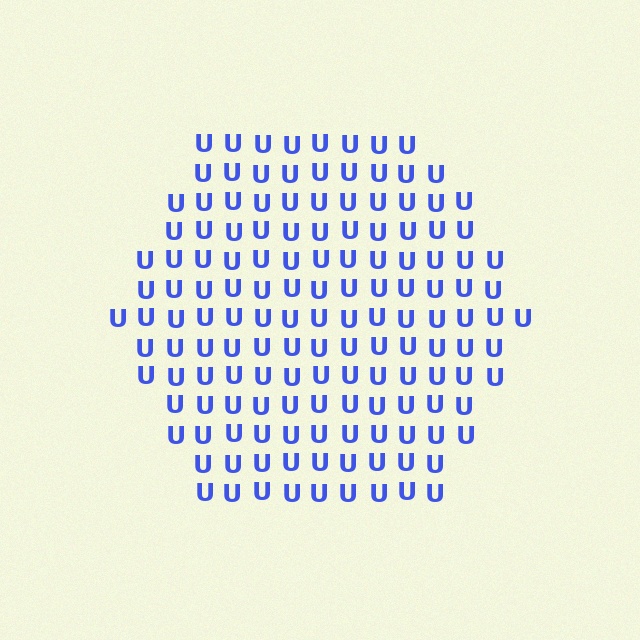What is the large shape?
The large shape is a hexagon.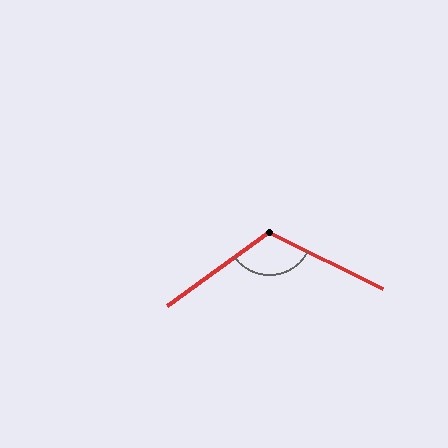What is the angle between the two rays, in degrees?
Approximately 118 degrees.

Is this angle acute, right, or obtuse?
It is obtuse.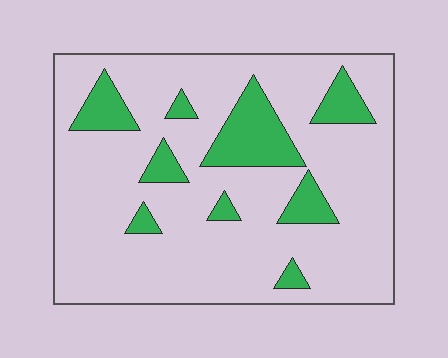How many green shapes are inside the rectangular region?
9.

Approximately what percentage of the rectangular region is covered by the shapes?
Approximately 15%.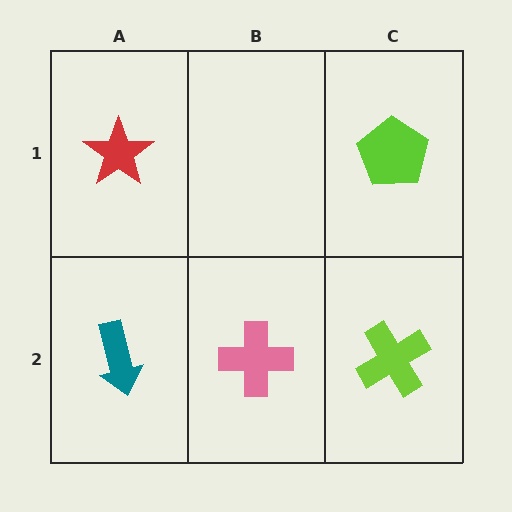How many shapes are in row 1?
2 shapes.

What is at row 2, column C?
A lime cross.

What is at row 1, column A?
A red star.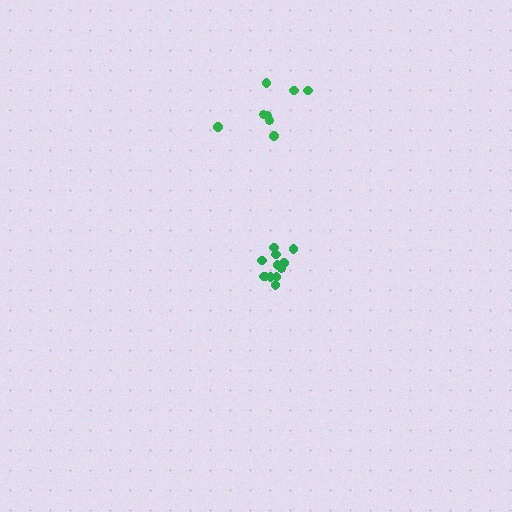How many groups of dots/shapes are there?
There are 2 groups.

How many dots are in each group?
Group 1: 12 dots, Group 2: 8 dots (20 total).